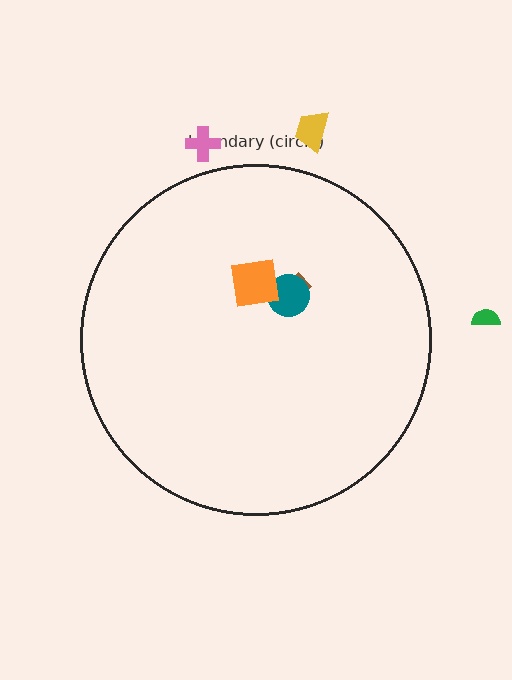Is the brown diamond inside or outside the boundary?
Inside.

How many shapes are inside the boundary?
3 inside, 3 outside.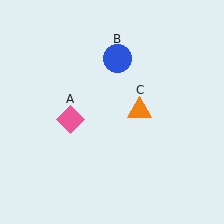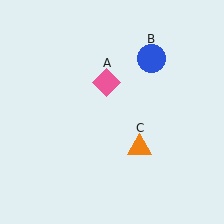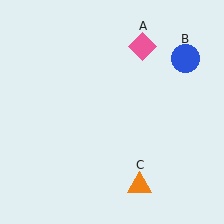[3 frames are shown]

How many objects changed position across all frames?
3 objects changed position: pink diamond (object A), blue circle (object B), orange triangle (object C).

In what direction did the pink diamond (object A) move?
The pink diamond (object A) moved up and to the right.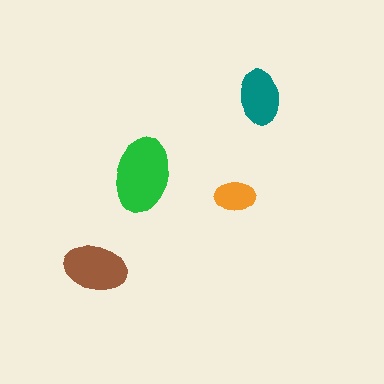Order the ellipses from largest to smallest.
the green one, the brown one, the teal one, the orange one.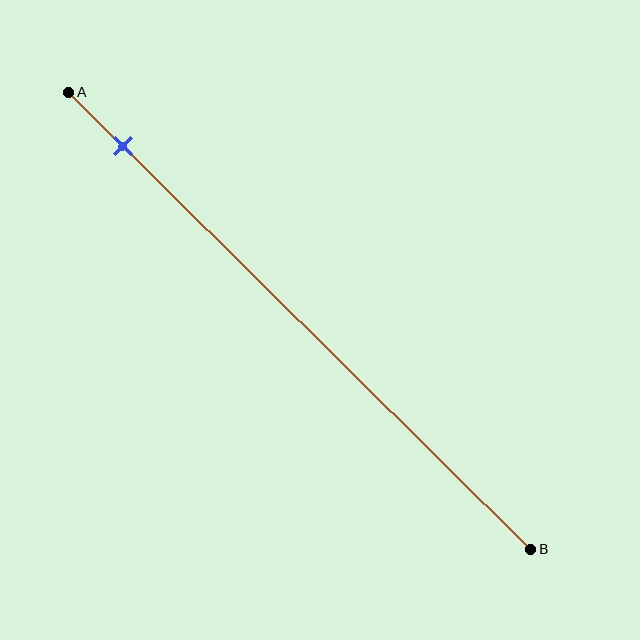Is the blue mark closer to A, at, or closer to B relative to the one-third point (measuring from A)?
The blue mark is closer to point A than the one-third point of segment AB.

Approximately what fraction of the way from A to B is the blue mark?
The blue mark is approximately 10% of the way from A to B.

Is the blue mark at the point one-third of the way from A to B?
No, the mark is at about 10% from A, not at the 33% one-third point.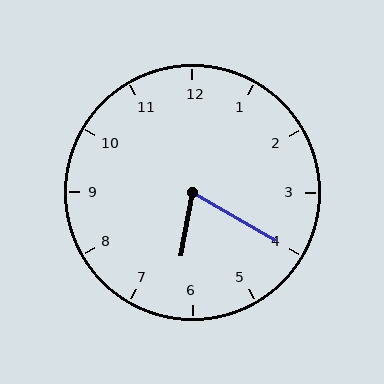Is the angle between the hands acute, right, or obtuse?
It is acute.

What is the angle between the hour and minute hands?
Approximately 70 degrees.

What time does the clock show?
6:20.